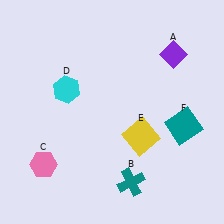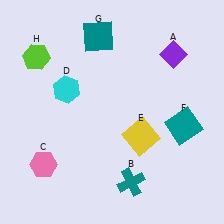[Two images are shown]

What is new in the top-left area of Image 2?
A lime hexagon (H) was added in the top-left area of Image 2.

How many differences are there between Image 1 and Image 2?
There are 2 differences between the two images.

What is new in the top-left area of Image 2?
A teal square (G) was added in the top-left area of Image 2.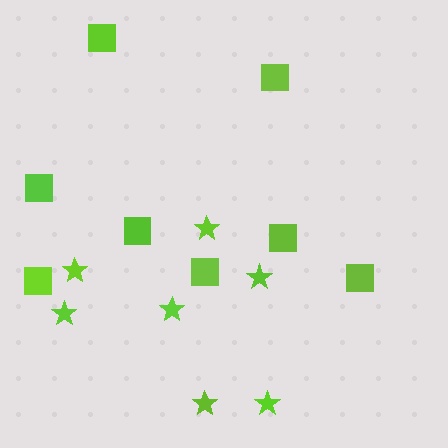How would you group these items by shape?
There are 2 groups: one group of stars (7) and one group of squares (8).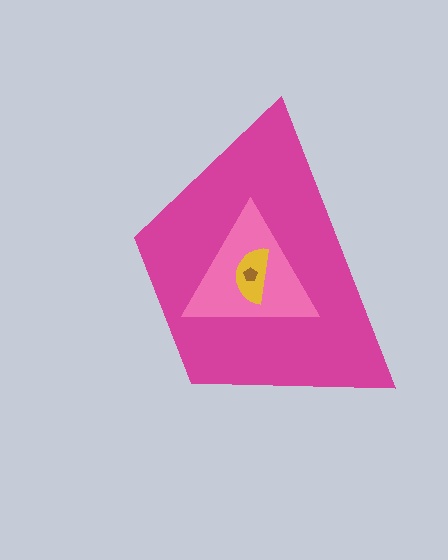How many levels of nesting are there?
4.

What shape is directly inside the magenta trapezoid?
The pink triangle.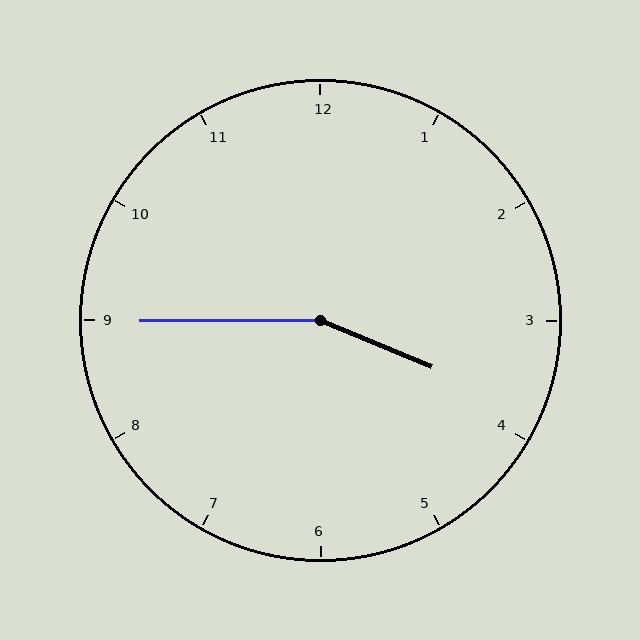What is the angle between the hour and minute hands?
Approximately 158 degrees.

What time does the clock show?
3:45.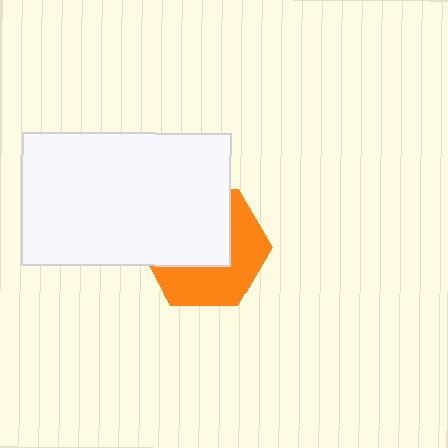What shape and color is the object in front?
The object in front is a white rectangle.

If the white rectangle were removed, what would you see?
You would see the complete orange hexagon.